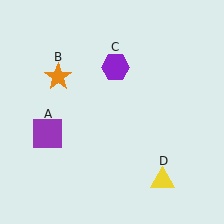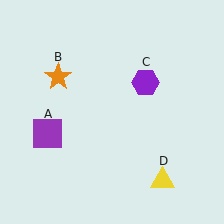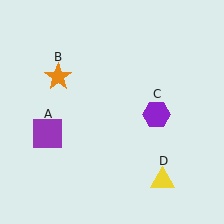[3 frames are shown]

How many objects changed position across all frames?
1 object changed position: purple hexagon (object C).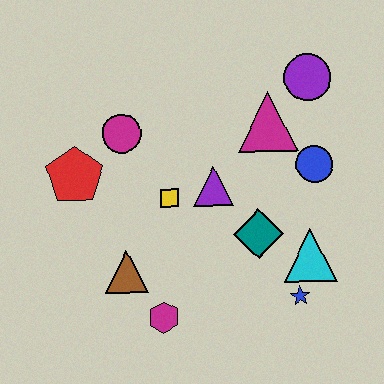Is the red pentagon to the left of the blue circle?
Yes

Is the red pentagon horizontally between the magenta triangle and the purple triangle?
No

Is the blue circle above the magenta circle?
No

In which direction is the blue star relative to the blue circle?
The blue star is below the blue circle.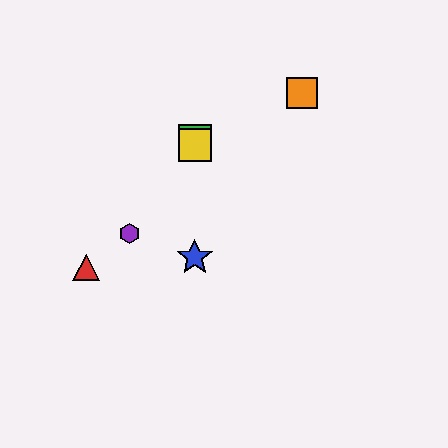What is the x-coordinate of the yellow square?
The yellow square is at x≈195.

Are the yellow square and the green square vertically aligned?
Yes, both are at x≈195.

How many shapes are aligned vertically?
3 shapes (the blue star, the green square, the yellow square) are aligned vertically.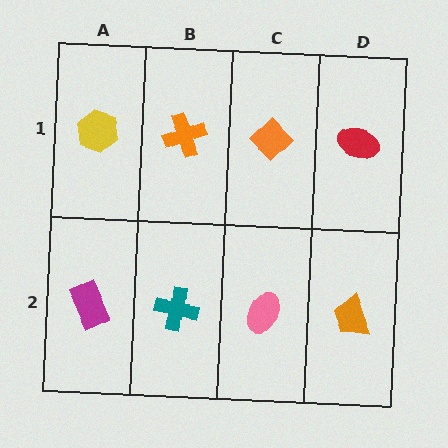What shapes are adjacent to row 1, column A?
A magenta rectangle (row 2, column A), an orange cross (row 1, column B).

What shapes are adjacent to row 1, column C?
A pink ellipse (row 2, column C), an orange cross (row 1, column B), a red ellipse (row 1, column D).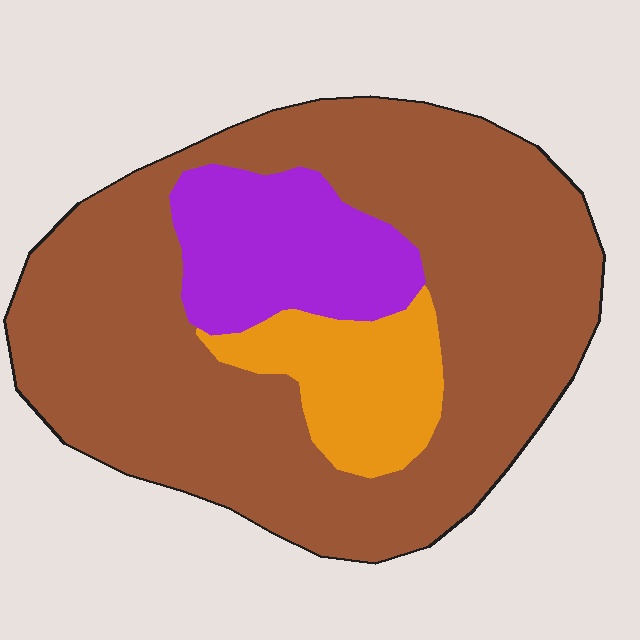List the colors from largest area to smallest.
From largest to smallest: brown, purple, orange.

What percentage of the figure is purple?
Purple covers 16% of the figure.